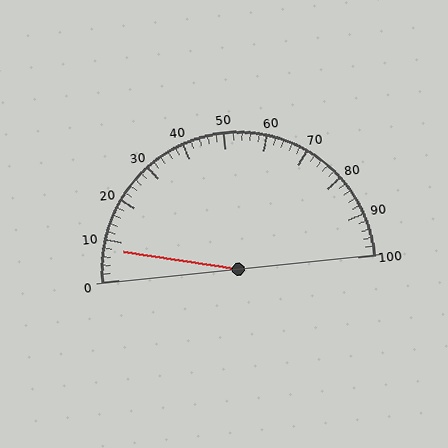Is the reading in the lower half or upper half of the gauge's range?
The reading is in the lower half of the range (0 to 100).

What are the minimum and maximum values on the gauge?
The gauge ranges from 0 to 100.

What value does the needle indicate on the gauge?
The needle indicates approximately 8.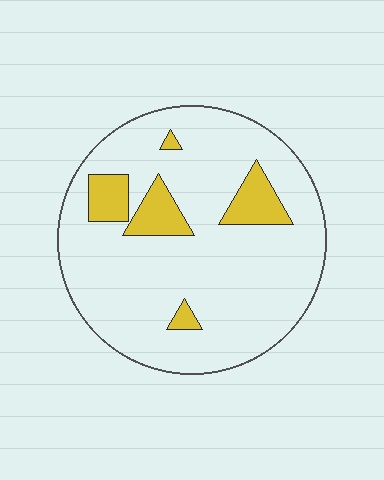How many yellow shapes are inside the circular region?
5.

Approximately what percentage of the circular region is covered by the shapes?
Approximately 15%.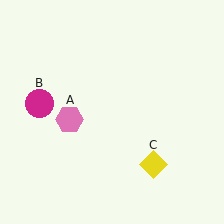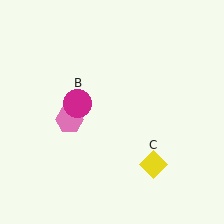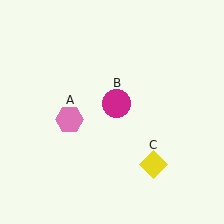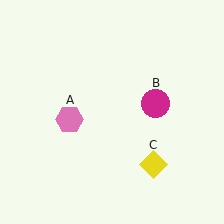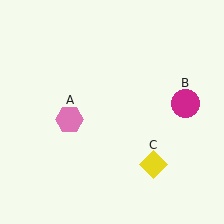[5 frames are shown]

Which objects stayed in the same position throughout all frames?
Pink hexagon (object A) and yellow diamond (object C) remained stationary.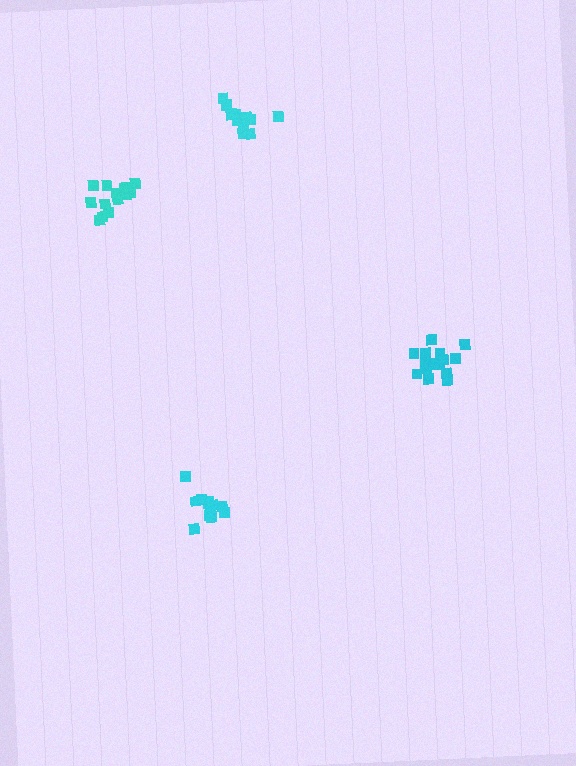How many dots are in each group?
Group 1: 15 dots, Group 2: 12 dots, Group 3: 17 dots, Group 4: 12 dots (56 total).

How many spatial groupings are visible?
There are 4 spatial groupings.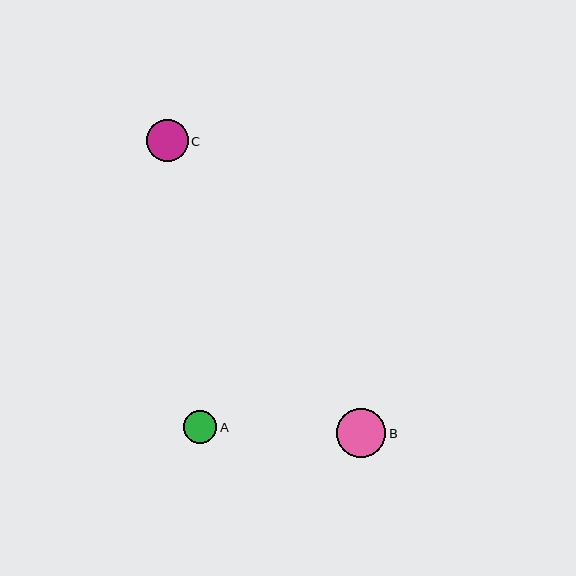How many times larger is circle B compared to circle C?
Circle B is approximately 1.2 times the size of circle C.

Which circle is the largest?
Circle B is the largest with a size of approximately 49 pixels.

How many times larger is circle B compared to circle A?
Circle B is approximately 1.5 times the size of circle A.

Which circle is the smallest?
Circle A is the smallest with a size of approximately 33 pixels.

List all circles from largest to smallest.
From largest to smallest: B, C, A.